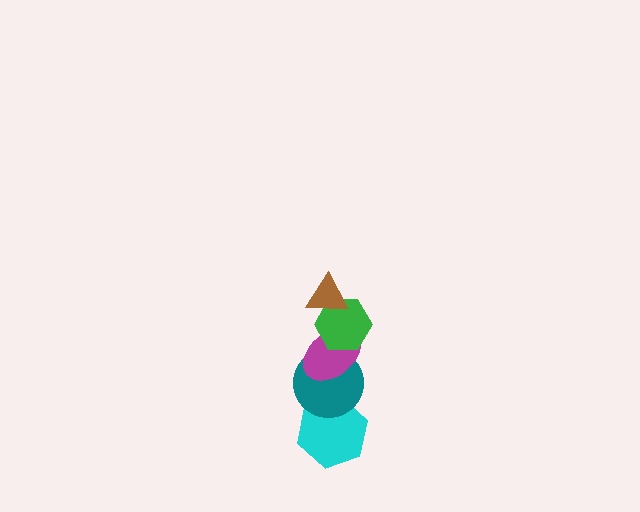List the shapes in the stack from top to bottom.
From top to bottom: the brown triangle, the green hexagon, the magenta ellipse, the teal circle, the cyan hexagon.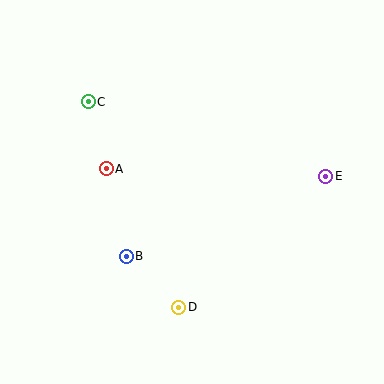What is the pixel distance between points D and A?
The distance between D and A is 157 pixels.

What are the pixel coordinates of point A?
Point A is at (106, 169).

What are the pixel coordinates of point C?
Point C is at (88, 102).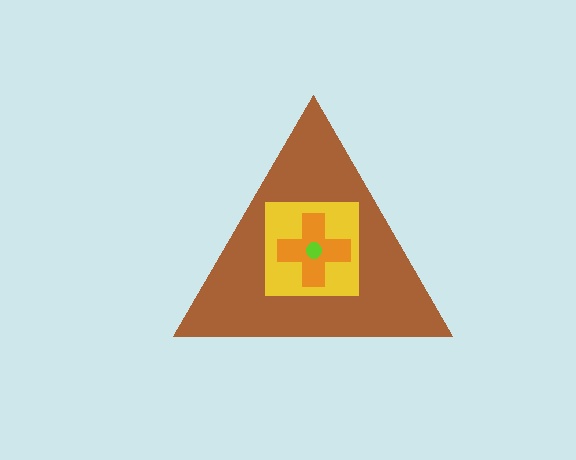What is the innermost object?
The lime circle.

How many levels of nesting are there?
4.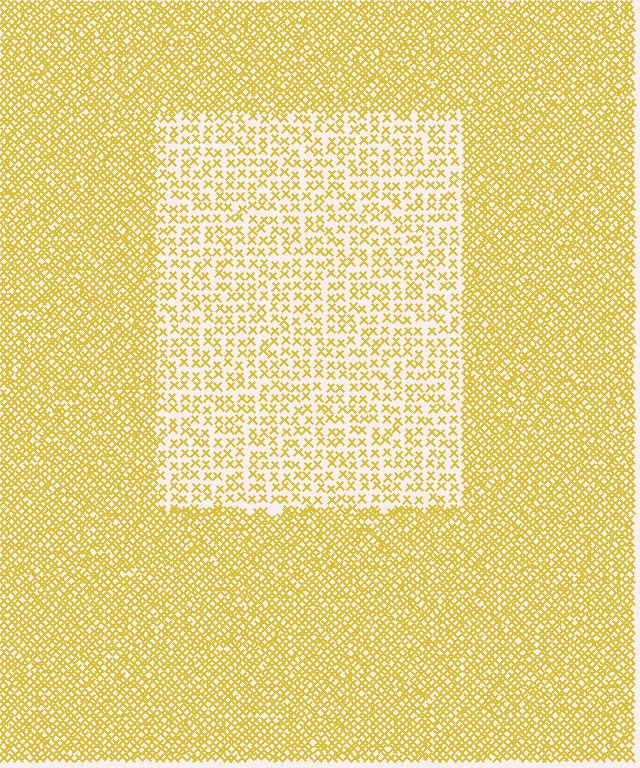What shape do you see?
I see a rectangle.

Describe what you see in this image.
The image contains small yellow elements arranged at two different densities. A rectangle-shaped region is visible where the elements are less densely packed than the surrounding area.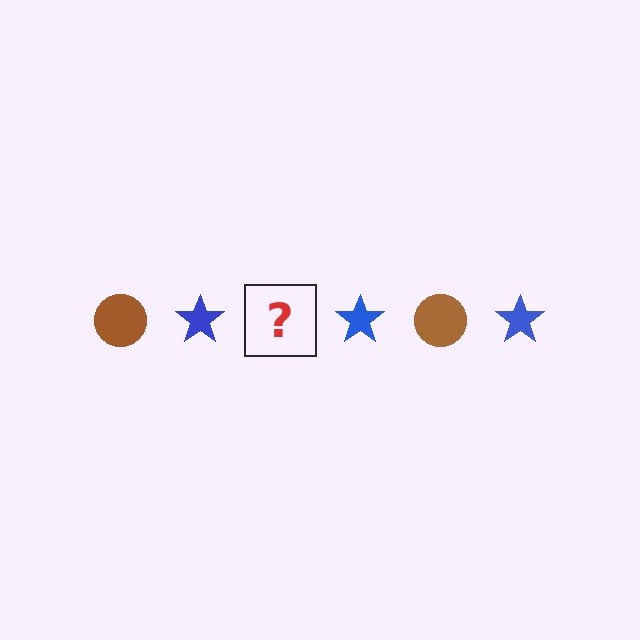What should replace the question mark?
The question mark should be replaced with a brown circle.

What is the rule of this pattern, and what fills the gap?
The rule is that the pattern alternates between brown circle and blue star. The gap should be filled with a brown circle.